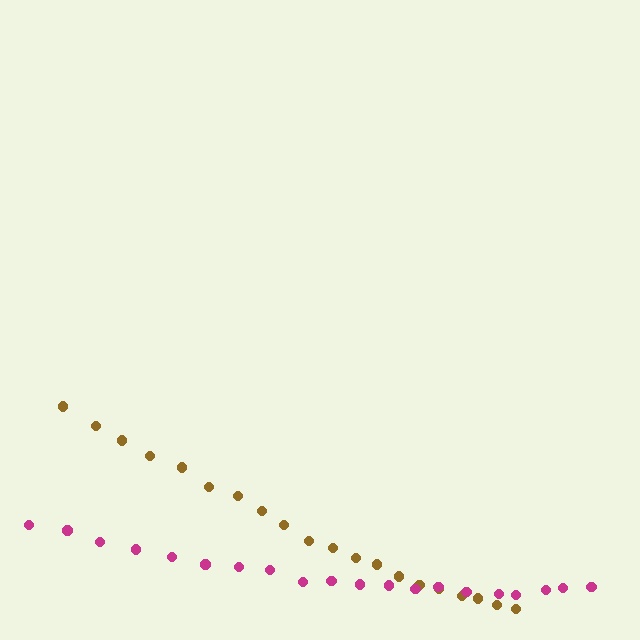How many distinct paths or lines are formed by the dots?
There are 2 distinct paths.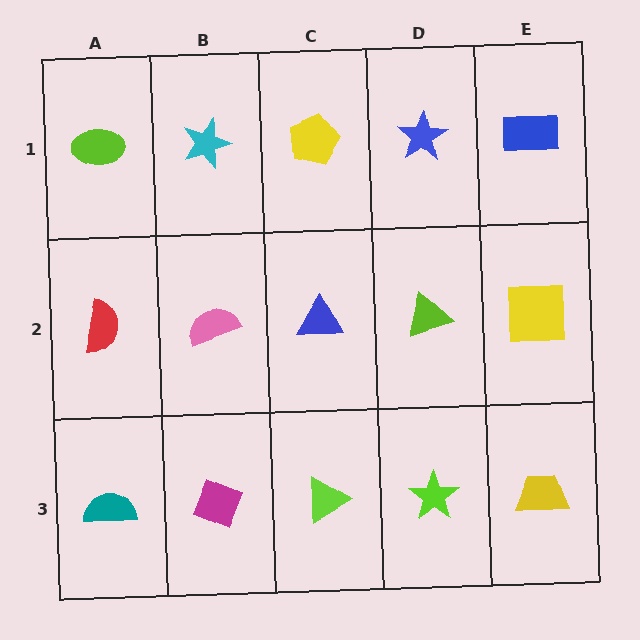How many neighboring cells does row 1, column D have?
3.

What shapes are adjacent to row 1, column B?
A pink semicircle (row 2, column B), a lime ellipse (row 1, column A), a yellow pentagon (row 1, column C).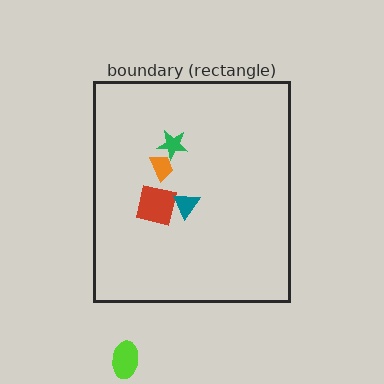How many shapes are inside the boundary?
4 inside, 1 outside.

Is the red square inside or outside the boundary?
Inside.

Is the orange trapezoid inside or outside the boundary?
Inside.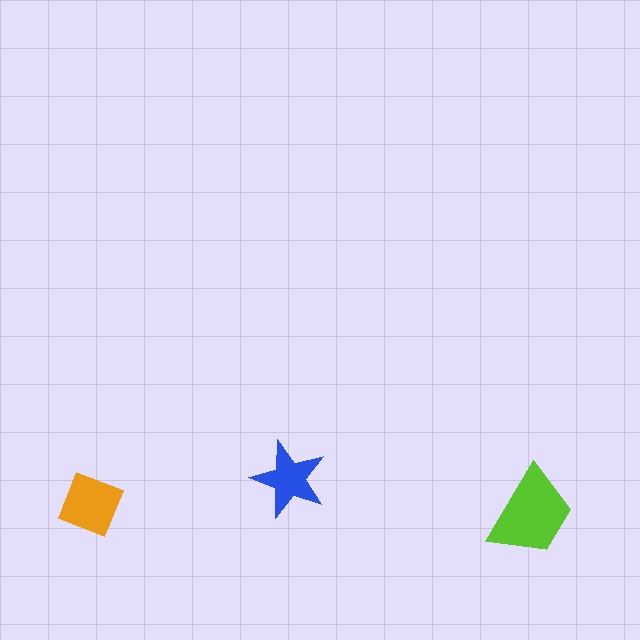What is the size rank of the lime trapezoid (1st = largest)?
1st.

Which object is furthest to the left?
The orange square is leftmost.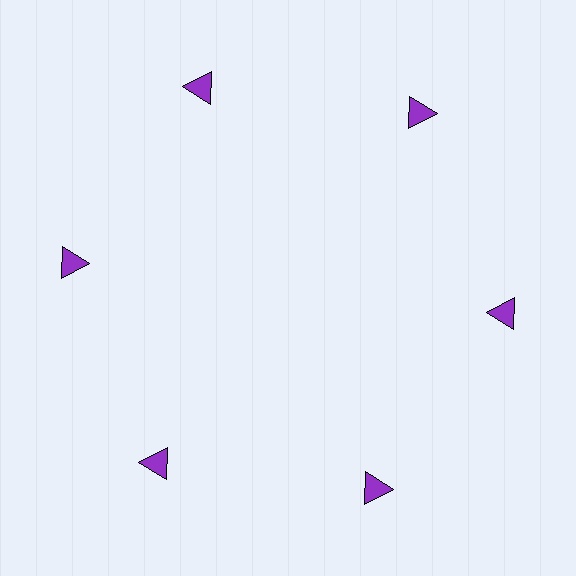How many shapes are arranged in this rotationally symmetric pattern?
There are 6 shapes, arranged in 6 groups of 1.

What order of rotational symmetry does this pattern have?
This pattern has 6-fold rotational symmetry.